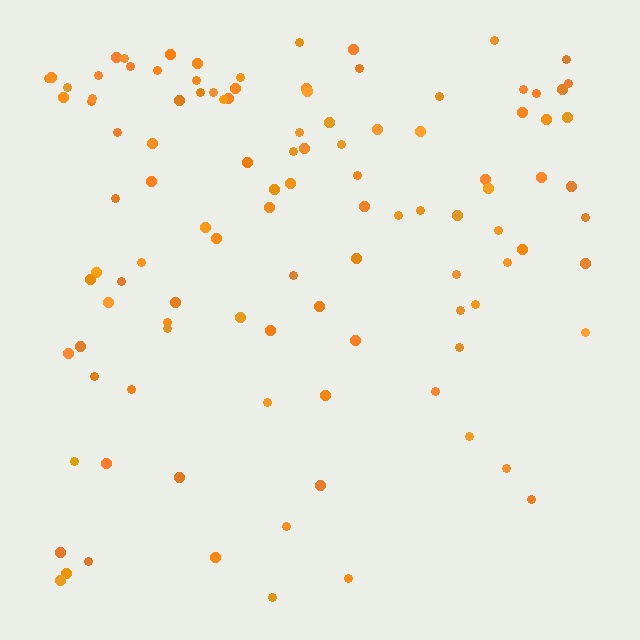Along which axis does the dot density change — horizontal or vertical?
Vertical.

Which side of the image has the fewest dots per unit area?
The bottom.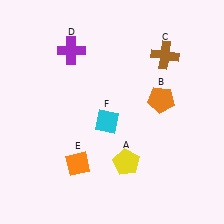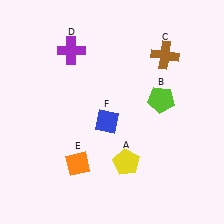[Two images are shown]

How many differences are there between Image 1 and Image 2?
There are 2 differences between the two images.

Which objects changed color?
B changed from orange to lime. F changed from cyan to blue.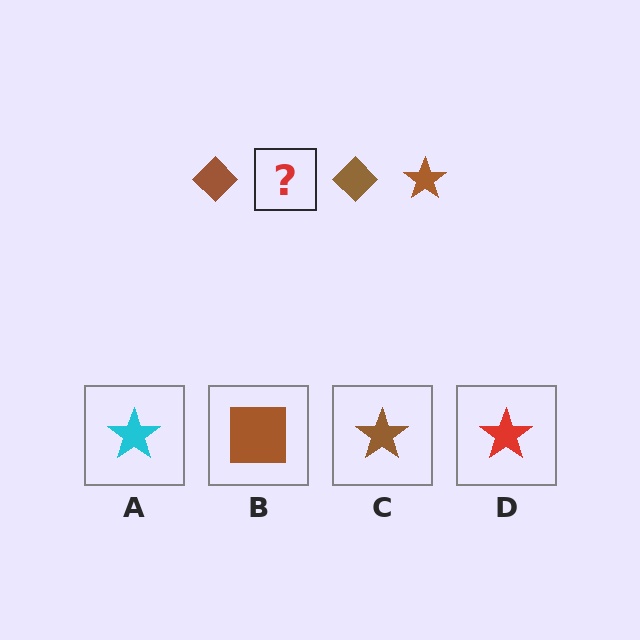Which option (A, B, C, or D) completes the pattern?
C.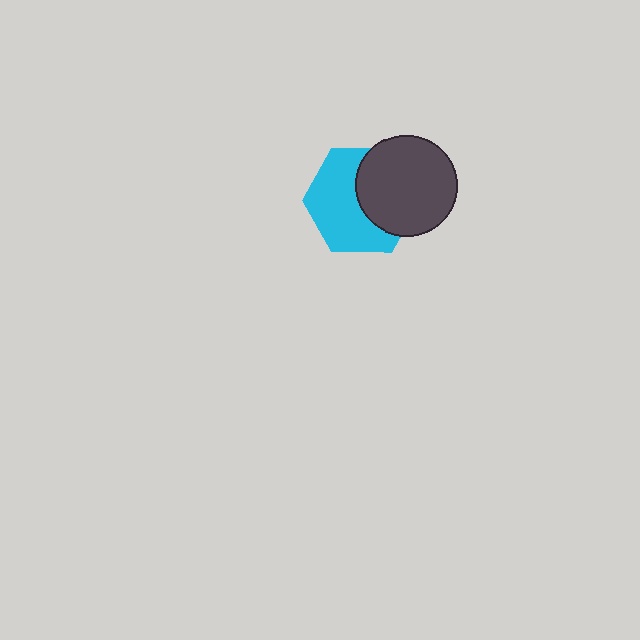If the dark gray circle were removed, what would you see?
You would see the complete cyan hexagon.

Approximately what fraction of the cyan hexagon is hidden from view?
Roughly 42% of the cyan hexagon is hidden behind the dark gray circle.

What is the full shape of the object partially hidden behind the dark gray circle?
The partially hidden object is a cyan hexagon.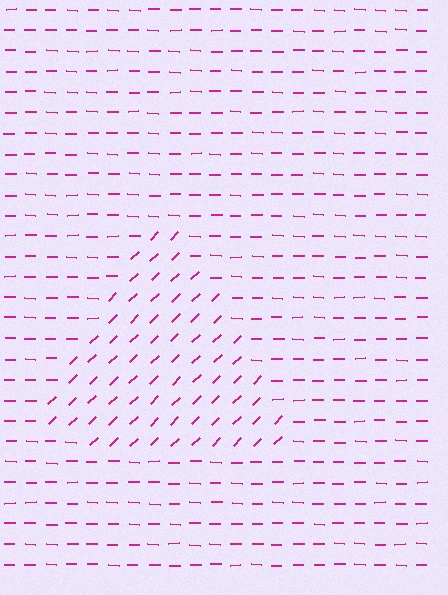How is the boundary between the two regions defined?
The boundary is defined purely by a change in line orientation (approximately 45 degrees difference). All lines are the same color and thickness.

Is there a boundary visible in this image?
Yes, there is a texture boundary formed by a change in line orientation.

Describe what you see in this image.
The image is filled with small magenta line segments. A triangle region in the image has lines oriented differently from the surrounding lines, creating a visible texture boundary.